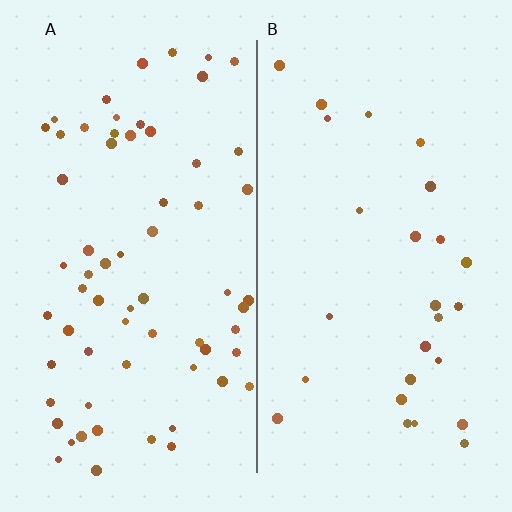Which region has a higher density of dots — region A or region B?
A (the left).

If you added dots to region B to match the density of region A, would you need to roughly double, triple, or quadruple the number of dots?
Approximately double.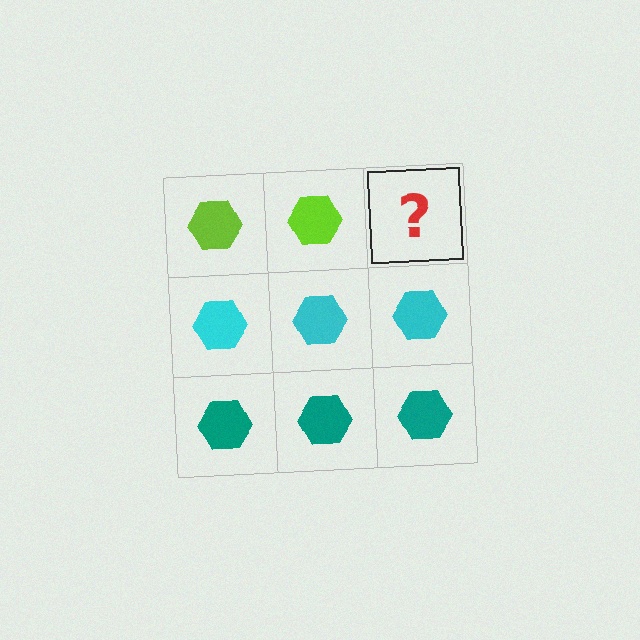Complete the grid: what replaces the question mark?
The question mark should be replaced with a lime hexagon.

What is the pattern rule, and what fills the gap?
The rule is that each row has a consistent color. The gap should be filled with a lime hexagon.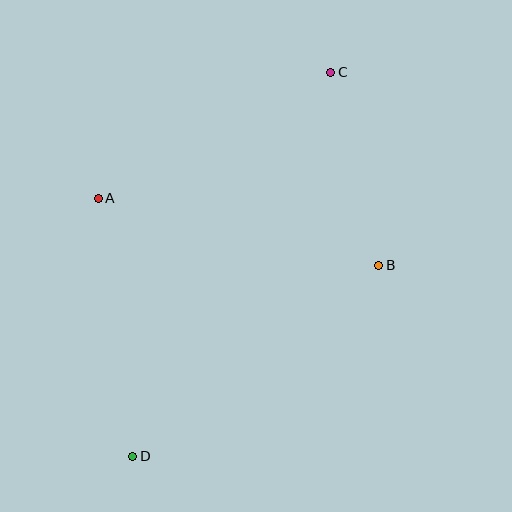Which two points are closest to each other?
Points B and C are closest to each other.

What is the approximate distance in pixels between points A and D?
The distance between A and D is approximately 260 pixels.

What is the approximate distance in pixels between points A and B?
The distance between A and B is approximately 289 pixels.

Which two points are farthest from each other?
Points C and D are farthest from each other.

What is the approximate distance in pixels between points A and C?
The distance between A and C is approximately 265 pixels.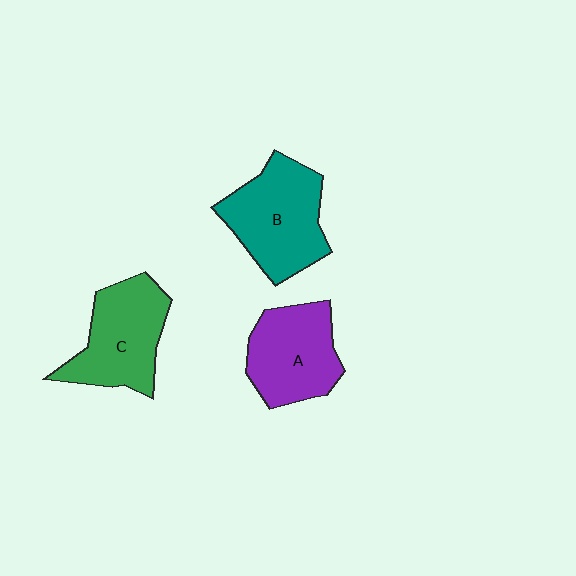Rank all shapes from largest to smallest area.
From largest to smallest: B (teal), C (green), A (purple).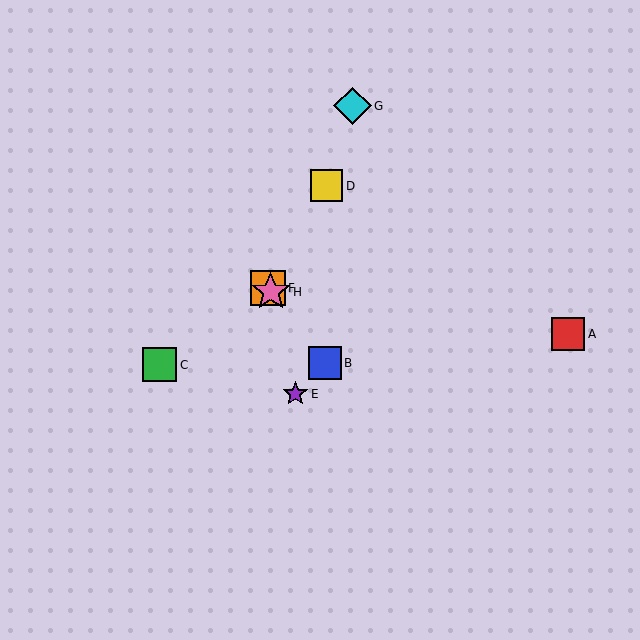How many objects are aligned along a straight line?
3 objects (B, F, H) are aligned along a straight line.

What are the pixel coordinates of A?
Object A is at (568, 334).